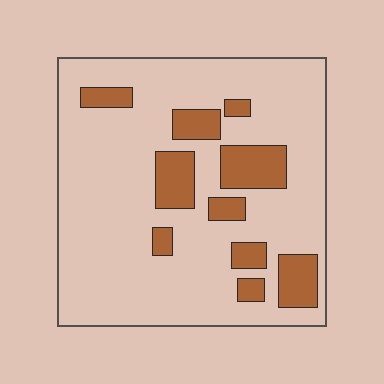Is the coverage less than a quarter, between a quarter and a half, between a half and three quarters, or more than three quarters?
Less than a quarter.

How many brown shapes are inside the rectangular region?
10.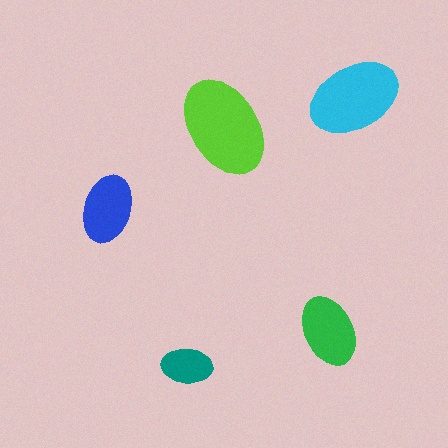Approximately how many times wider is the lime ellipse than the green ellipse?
About 1.5 times wider.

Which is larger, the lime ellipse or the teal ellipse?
The lime one.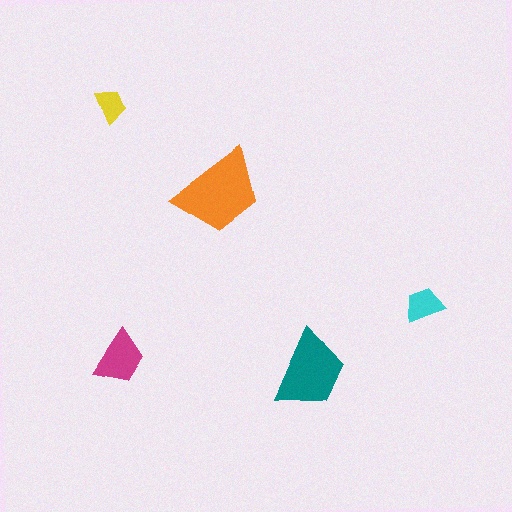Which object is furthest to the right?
The cyan trapezoid is rightmost.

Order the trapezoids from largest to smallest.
the orange one, the teal one, the magenta one, the cyan one, the yellow one.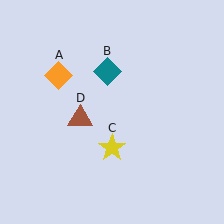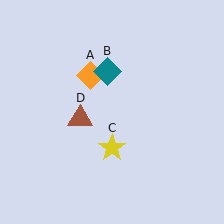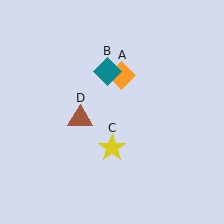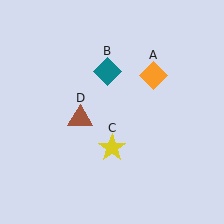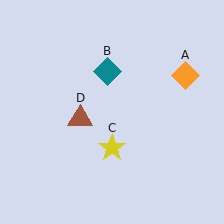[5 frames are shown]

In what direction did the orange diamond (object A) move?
The orange diamond (object A) moved right.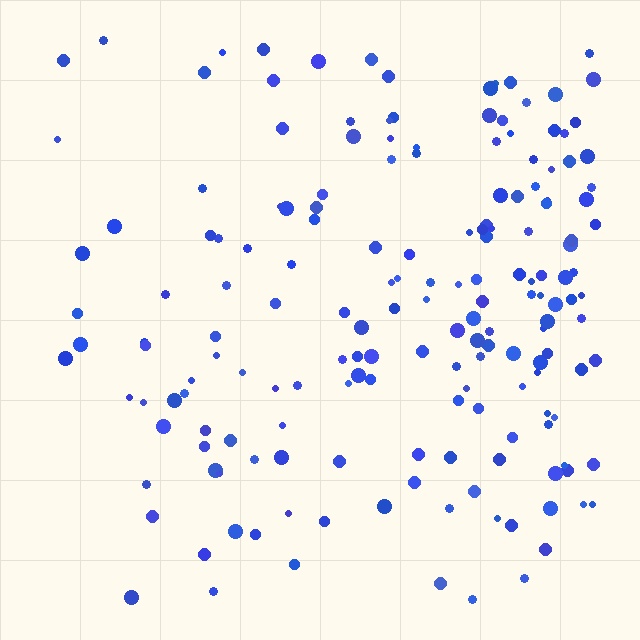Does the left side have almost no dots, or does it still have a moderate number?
Still a moderate number, just noticeably fewer than the right.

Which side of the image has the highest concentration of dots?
The right.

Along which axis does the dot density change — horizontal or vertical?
Horizontal.